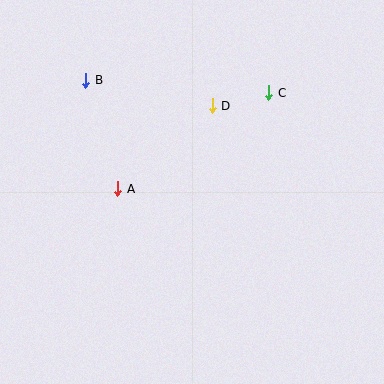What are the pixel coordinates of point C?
Point C is at (269, 93).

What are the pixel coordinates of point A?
Point A is at (118, 189).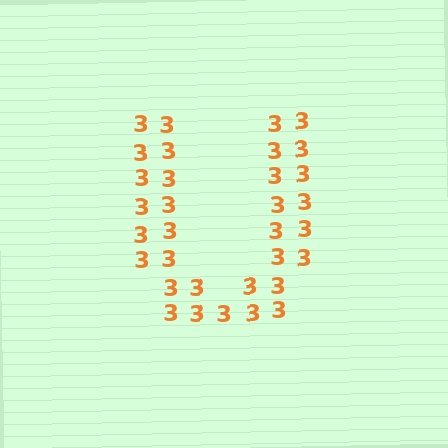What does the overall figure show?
The overall figure shows the letter U.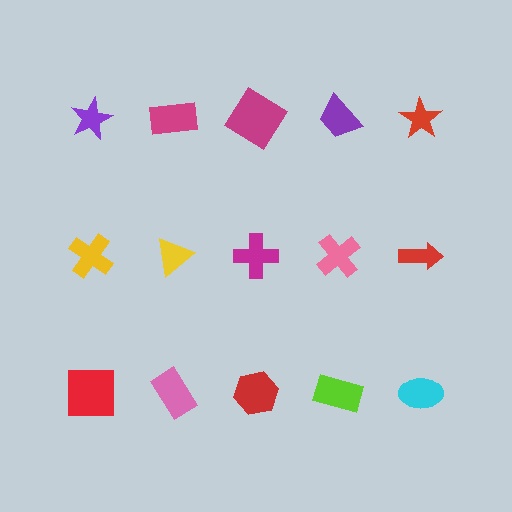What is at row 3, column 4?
A lime rectangle.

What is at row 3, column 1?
A red square.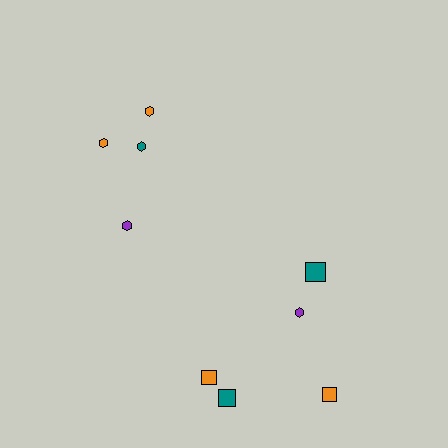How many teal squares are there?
There are 2 teal squares.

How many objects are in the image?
There are 9 objects.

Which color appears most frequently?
Orange, with 4 objects.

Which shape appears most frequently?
Hexagon, with 5 objects.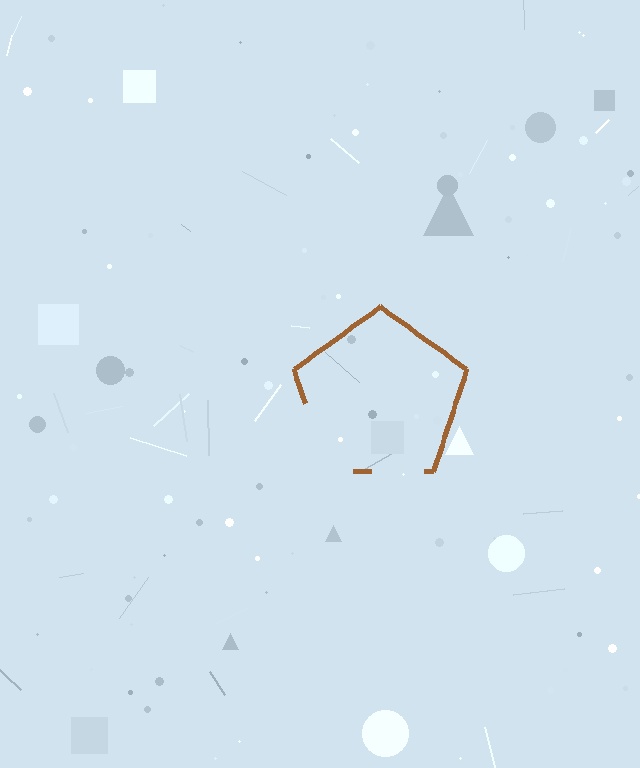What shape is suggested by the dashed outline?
The dashed outline suggests a pentagon.